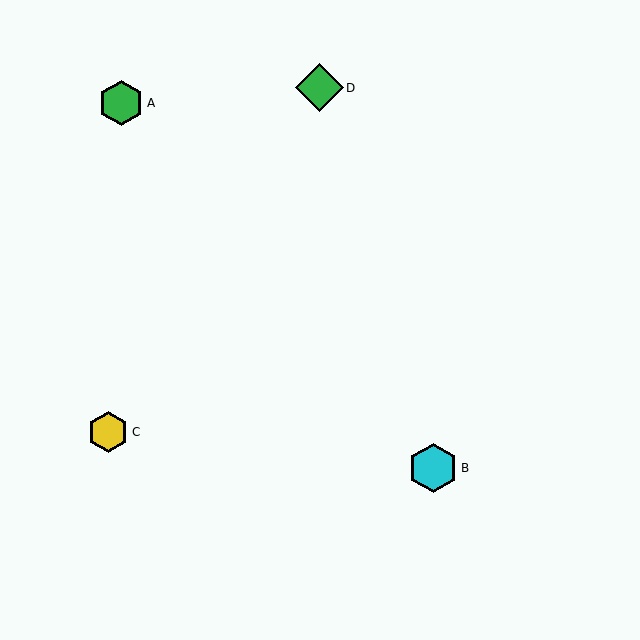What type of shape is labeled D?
Shape D is a green diamond.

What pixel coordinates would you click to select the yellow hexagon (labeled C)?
Click at (108, 432) to select the yellow hexagon C.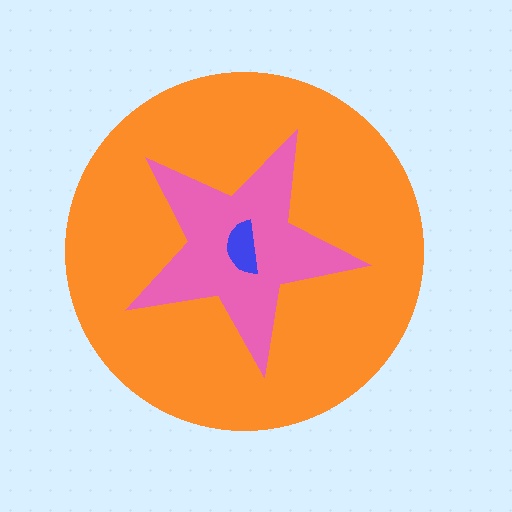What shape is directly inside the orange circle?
The pink star.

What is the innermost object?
The blue semicircle.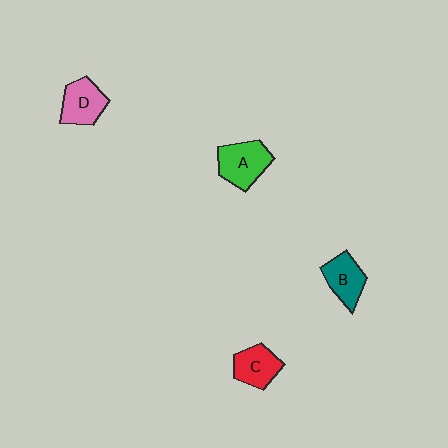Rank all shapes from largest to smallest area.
From largest to smallest: A (green), D (pink), B (teal), C (red).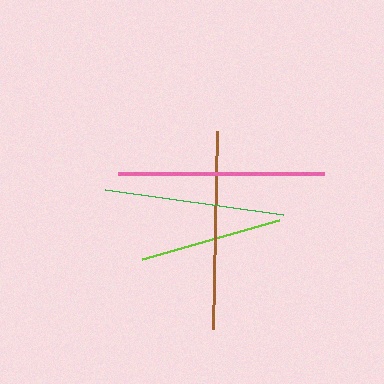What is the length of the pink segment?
The pink segment is approximately 207 pixels long.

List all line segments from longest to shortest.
From longest to shortest: pink, brown, green, lime.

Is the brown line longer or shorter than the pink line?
The pink line is longer than the brown line.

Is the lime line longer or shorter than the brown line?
The brown line is longer than the lime line.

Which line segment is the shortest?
The lime line is the shortest at approximately 143 pixels.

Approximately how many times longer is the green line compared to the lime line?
The green line is approximately 1.3 times the length of the lime line.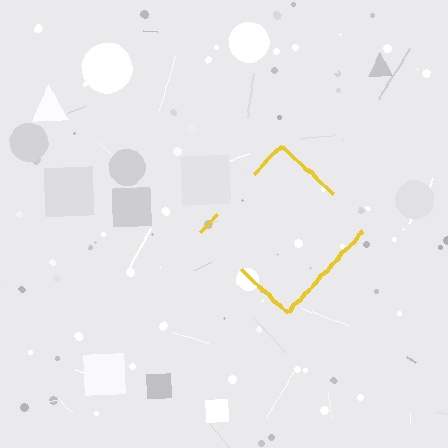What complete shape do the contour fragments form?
The contour fragments form a diamond.